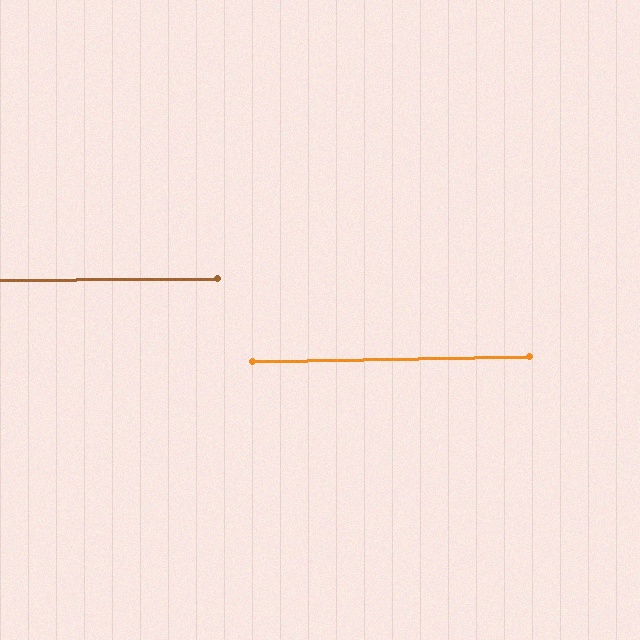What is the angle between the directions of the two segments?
Approximately 1 degree.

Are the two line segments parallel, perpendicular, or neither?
Parallel — their directions differ by only 0.7°.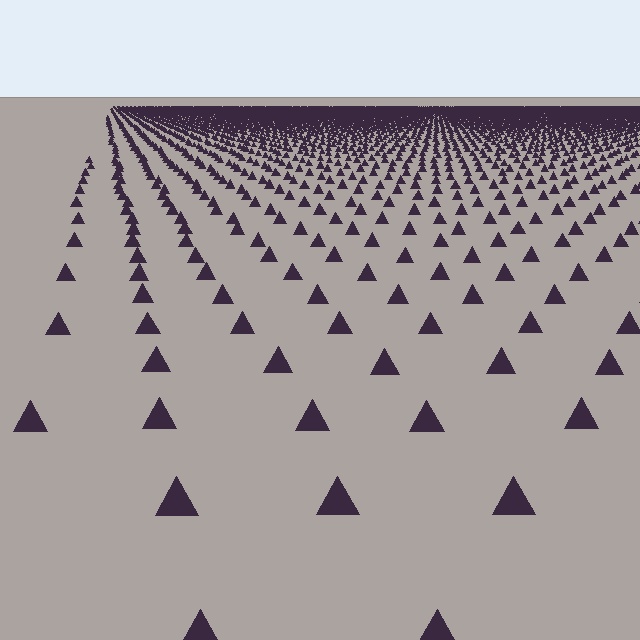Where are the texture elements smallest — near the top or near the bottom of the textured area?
Near the top.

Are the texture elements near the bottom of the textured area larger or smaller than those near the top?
Larger. Near the bottom, elements are closer to the viewer and appear at a bigger on-screen size.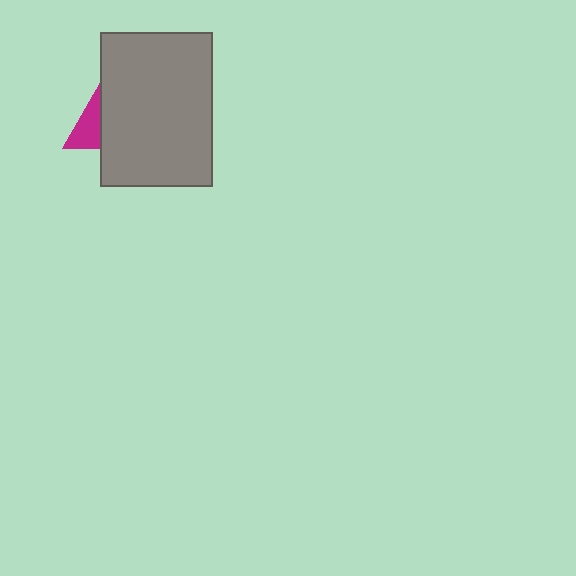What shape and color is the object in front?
The object in front is a gray rectangle.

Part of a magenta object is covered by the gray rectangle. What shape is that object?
It is a triangle.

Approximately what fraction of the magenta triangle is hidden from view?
Roughly 67% of the magenta triangle is hidden behind the gray rectangle.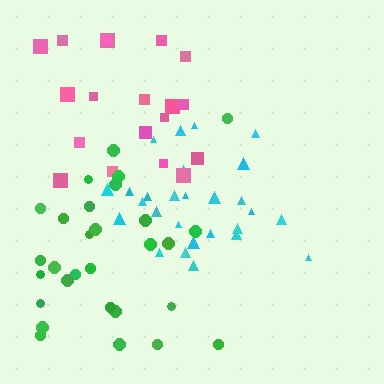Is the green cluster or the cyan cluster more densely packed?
Cyan.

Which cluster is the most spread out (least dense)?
Green.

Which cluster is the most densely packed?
Cyan.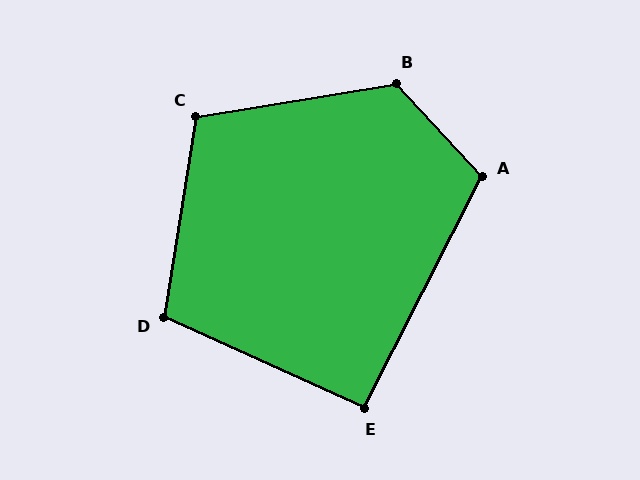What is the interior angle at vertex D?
Approximately 105 degrees (obtuse).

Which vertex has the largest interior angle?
B, at approximately 123 degrees.